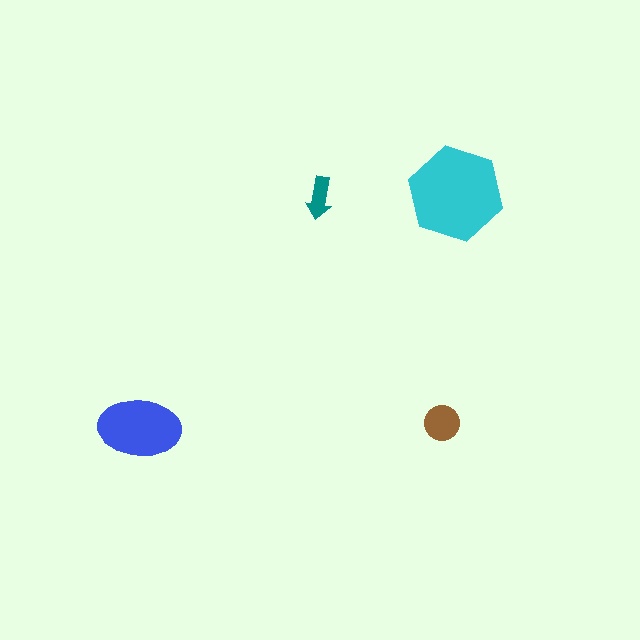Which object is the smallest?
The teal arrow.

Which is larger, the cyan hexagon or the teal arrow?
The cyan hexagon.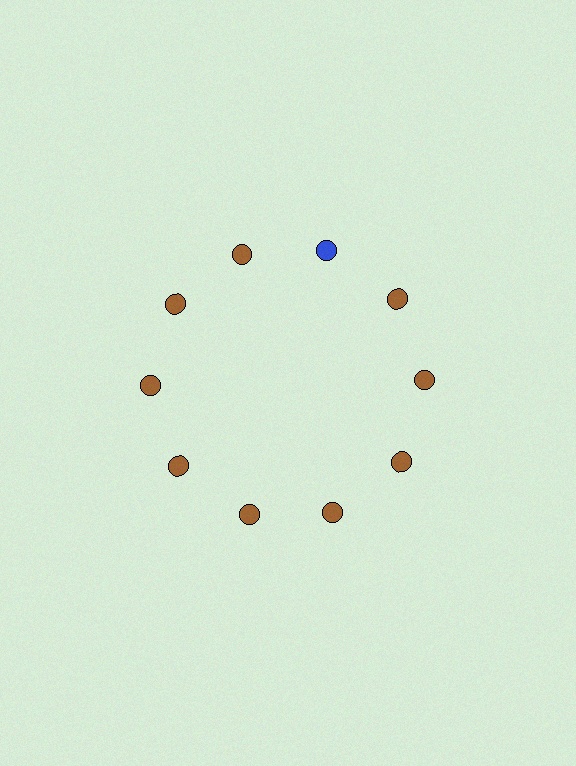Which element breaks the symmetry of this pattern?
The blue circle at roughly the 1 o'clock position breaks the symmetry. All other shapes are brown circles.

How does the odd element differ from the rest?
It has a different color: blue instead of brown.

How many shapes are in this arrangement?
There are 10 shapes arranged in a ring pattern.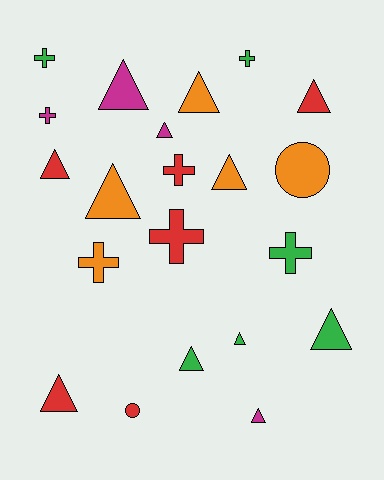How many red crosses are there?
There are 2 red crosses.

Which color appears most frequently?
Green, with 6 objects.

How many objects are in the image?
There are 21 objects.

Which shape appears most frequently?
Triangle, with 12 objects.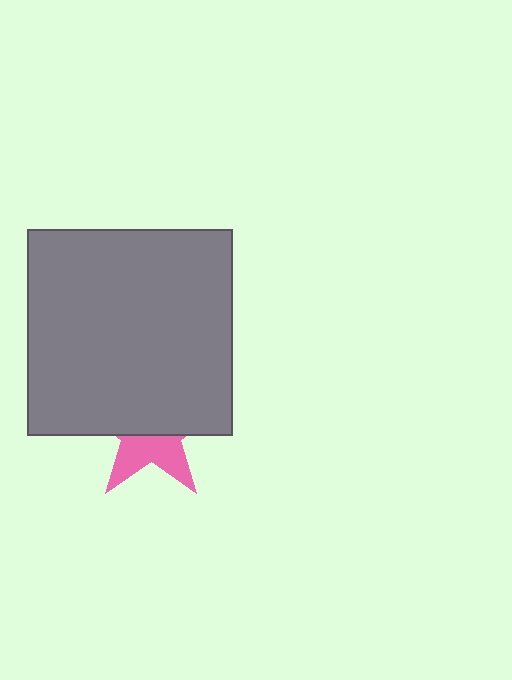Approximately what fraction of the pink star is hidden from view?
Roughly 60% of the pink star is hidden behind the gray square.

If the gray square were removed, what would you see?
You would see the complete pink star.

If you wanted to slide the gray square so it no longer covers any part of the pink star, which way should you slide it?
Slide it up — that is the most direct way to separate the two shapes.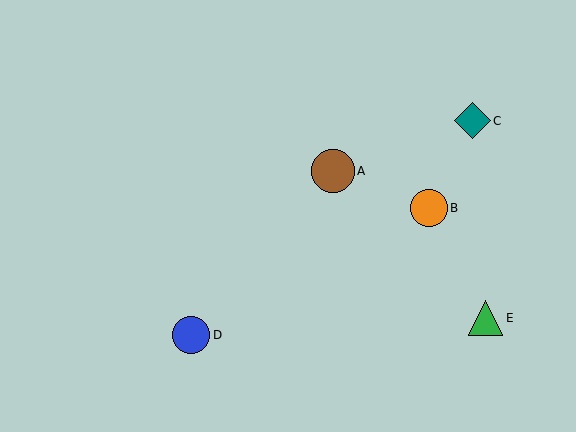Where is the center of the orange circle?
The center of the orange circle is at (429, 208).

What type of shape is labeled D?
Shape D is a blue circle.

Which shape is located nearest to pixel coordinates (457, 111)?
The teal diamond (labeled C) at (472, 121) is nearest to that location.